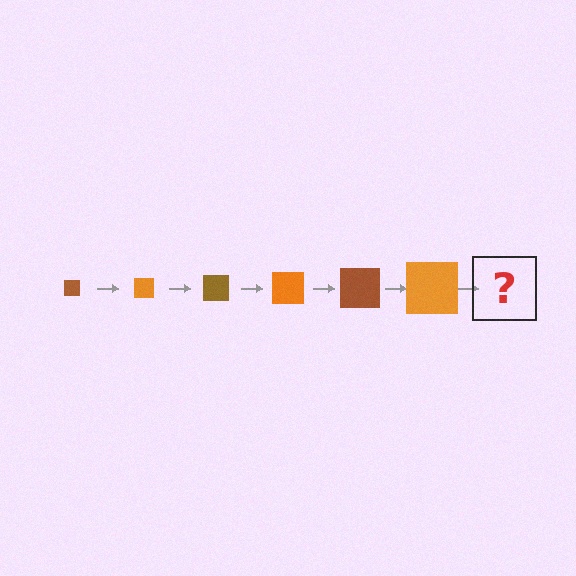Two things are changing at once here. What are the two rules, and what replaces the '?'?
The two rules are that the square grows larger each step and the color cycles through brown and orange. The '?' should be a brown square, larger than the previous one.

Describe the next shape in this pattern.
It should be a brown square, larger than the previous one.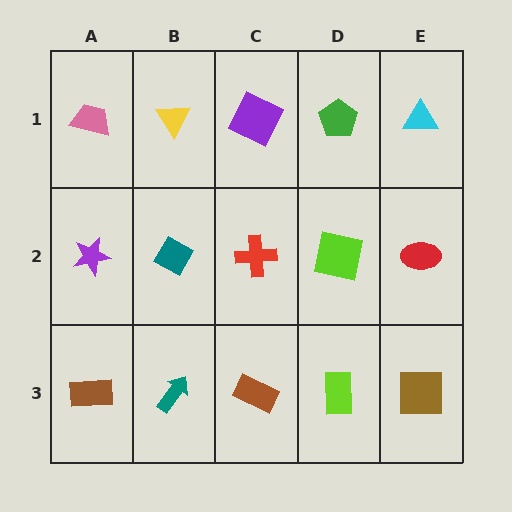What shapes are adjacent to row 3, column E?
A red ellipse (row 2, column E), a lime rectangle (row 3, column D).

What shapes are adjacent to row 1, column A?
A purple star (row 2, column A), a yellow triangle (row 1, column B).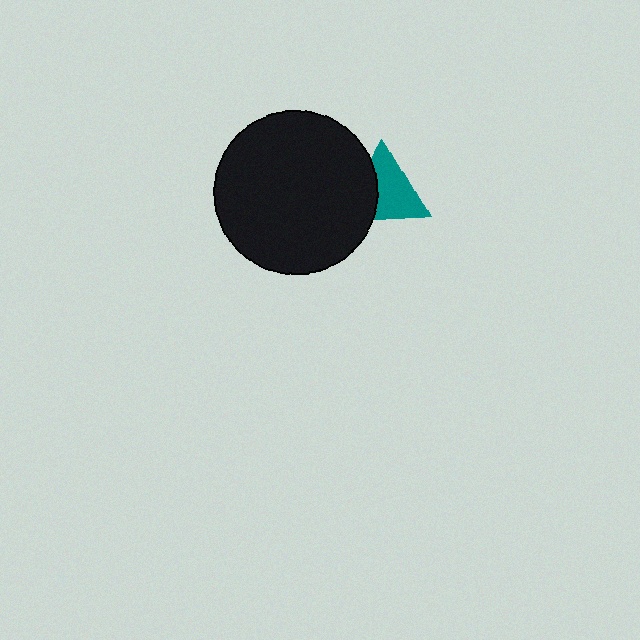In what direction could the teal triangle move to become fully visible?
The teal triangle could move right. That would shift it out from behind the black circle entirely.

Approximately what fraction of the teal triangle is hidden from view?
Roughly 35% of the teal triangle is hidden behind the black circle.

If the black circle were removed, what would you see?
You would see the complete teal triangle.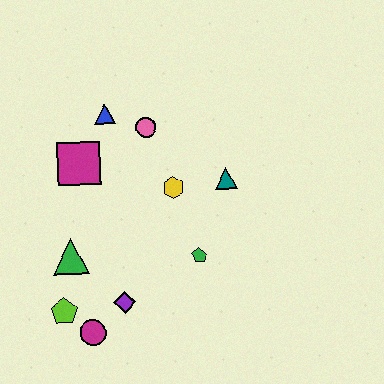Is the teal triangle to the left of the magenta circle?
No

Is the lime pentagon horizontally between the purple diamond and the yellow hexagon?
No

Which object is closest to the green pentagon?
The yellow hexagon is closest to the green pentagon.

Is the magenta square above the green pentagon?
Yes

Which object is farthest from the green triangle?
The teal triangle is farthest from the green triangle.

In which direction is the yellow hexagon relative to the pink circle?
The yellow hexagon is below the pink circle.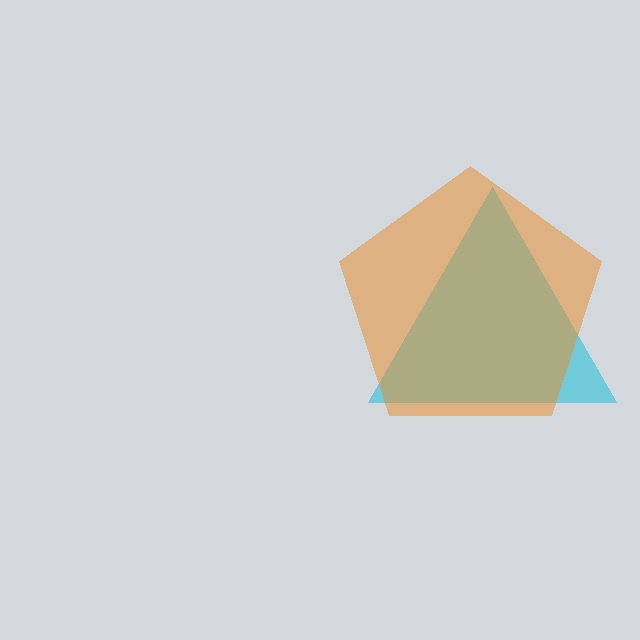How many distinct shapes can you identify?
There are 2 distinct shapes: a cyan triangle, an orange pentagon.